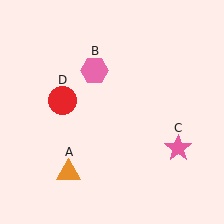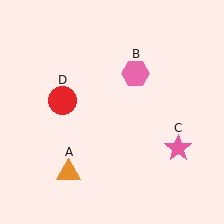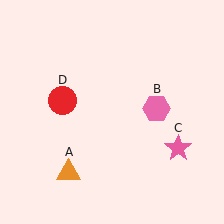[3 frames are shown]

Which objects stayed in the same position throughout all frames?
Orange triangle (object A) and pink star (object C) and red circle (object D) remained stationary.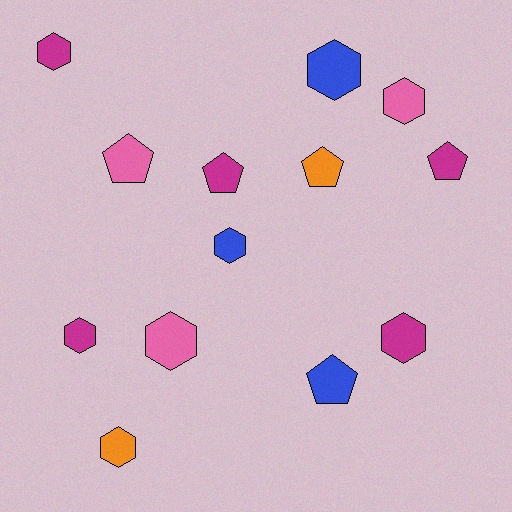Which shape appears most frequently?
Hexagon, with 8 objects.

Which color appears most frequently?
Magenta, with 5 objects.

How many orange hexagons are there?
There is 1 orange hexagon.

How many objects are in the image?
There are 13 objects.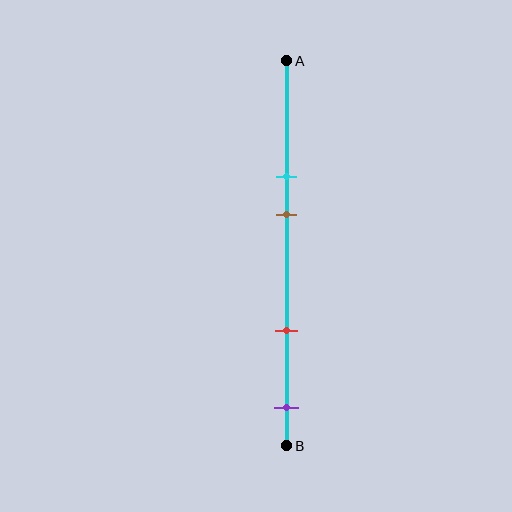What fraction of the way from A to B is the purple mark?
The purple mark is approximately 90% (0.9) of the way from A to B.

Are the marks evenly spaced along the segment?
No, the marks are not evenly spaced.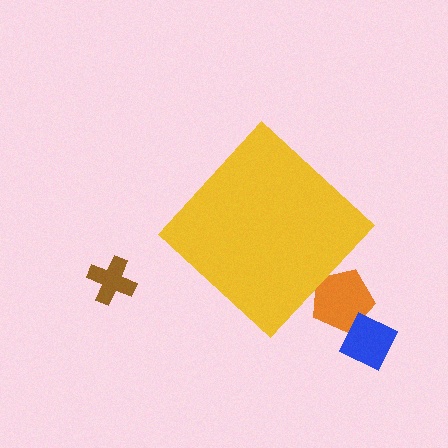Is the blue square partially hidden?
No, the blue square is fully visible.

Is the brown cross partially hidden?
No, the brown cross is fully visible.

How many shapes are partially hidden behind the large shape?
1 shape is partially hidden.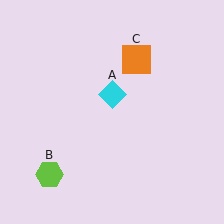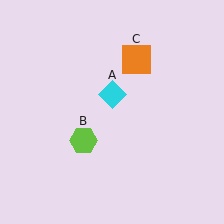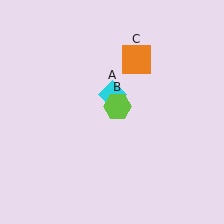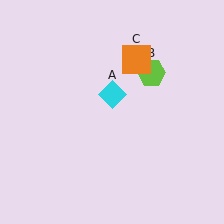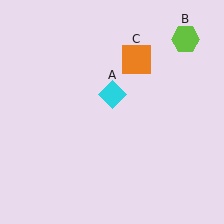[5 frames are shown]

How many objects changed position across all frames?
1 object changed position: lime hexagon (object B).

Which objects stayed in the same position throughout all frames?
Cyan diamond (object A) and orange square (object C) remained stationary.